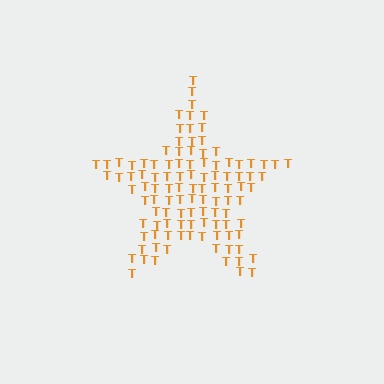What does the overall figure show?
The overall figure shows a star.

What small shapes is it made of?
It is made of small letter T's.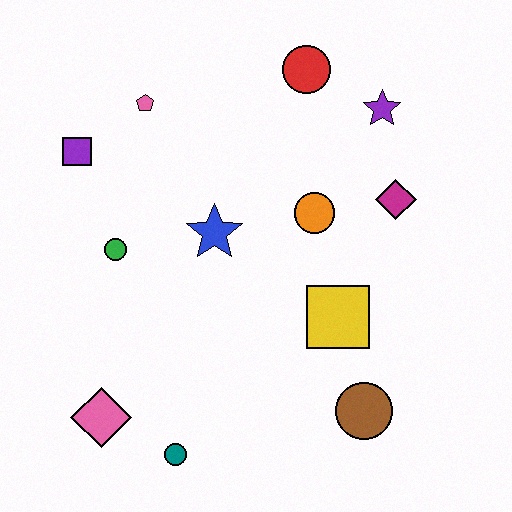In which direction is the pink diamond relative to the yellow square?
The pink diamond is to the left of the yellow square.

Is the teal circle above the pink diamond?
No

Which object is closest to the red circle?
The purple star is closest to the red circle.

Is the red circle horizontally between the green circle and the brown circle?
Yes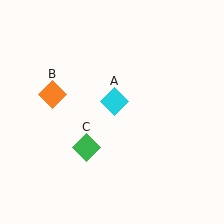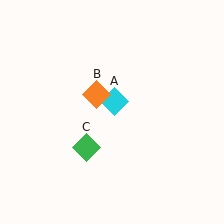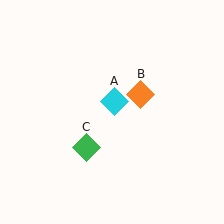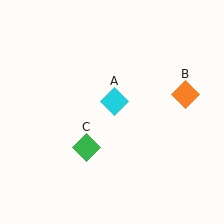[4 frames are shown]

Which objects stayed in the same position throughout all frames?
Cyan diamond (object A) and green diamond (object C) remained stationary.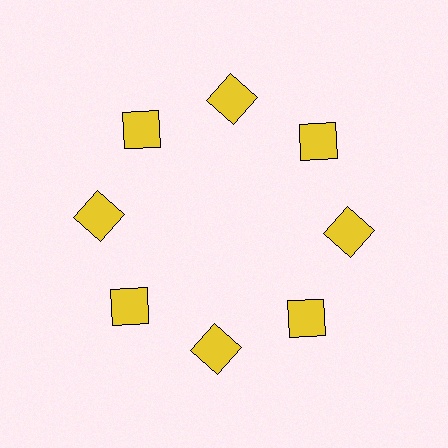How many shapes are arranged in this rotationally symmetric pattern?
There are 8 shapes, arranged in 8 groups of 1.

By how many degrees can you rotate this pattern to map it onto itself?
The pattern maps onto itself every 45 degrees of rotation.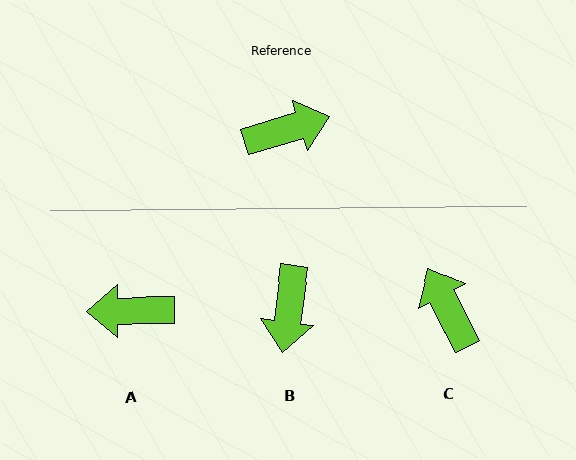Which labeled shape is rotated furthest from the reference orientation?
A, about 164 degrees away.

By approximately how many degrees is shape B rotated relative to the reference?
Approximately 115 degrees clockwise.